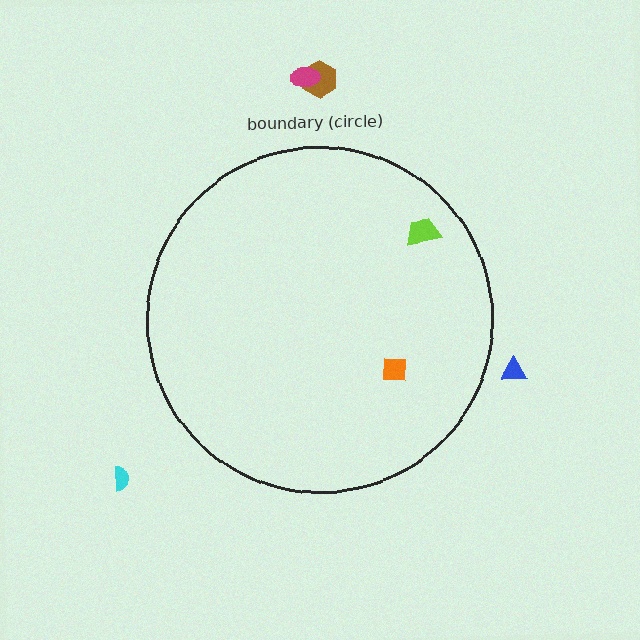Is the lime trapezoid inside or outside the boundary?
Inside.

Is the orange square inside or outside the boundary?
Inside.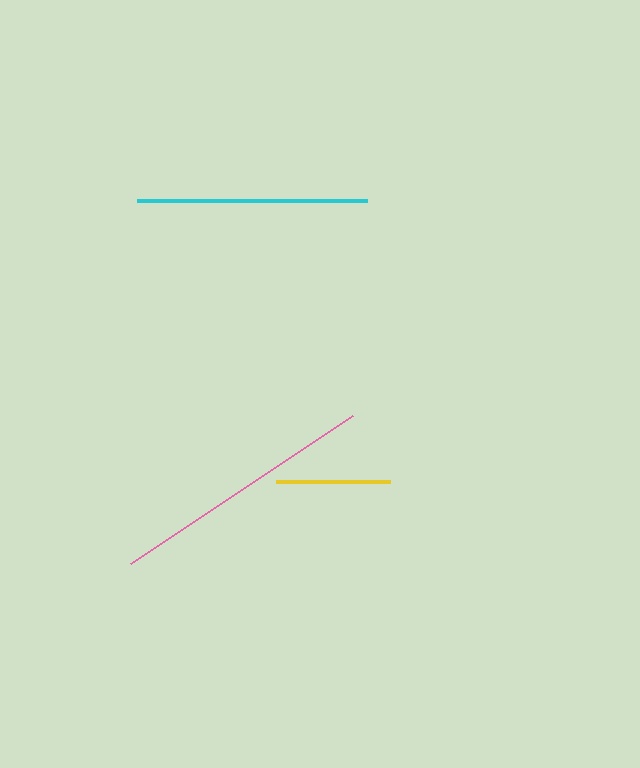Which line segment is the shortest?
The yellow line is the shortest at approximately 114 pixels.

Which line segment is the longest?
The pink line is the longest at approximately 267 pixels.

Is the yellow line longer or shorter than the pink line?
The pink line is longer than the yellow line.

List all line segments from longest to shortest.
From longest to shortest: pink, cyan, yellow.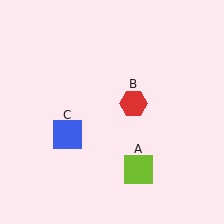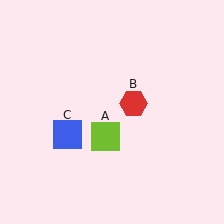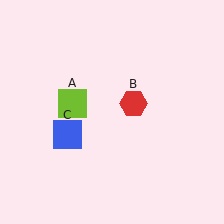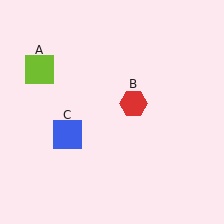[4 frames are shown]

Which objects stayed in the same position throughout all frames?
Red hexagon (object B) and blue square (object C) remained stationary.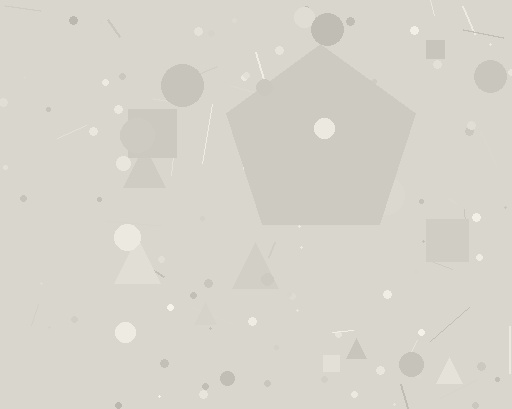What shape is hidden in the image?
A pentagon is hidden in the image.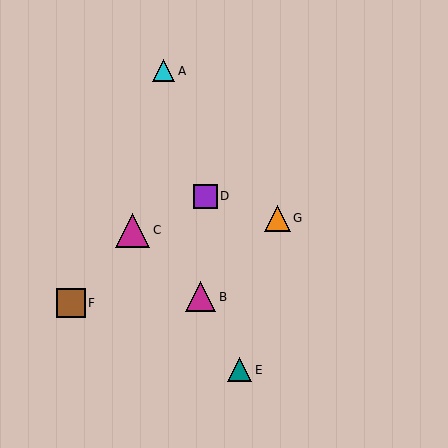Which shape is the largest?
The magenta triangle (labeled C) is the largest.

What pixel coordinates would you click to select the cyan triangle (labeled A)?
Click at (164, 71) to select the cyan triangle A.